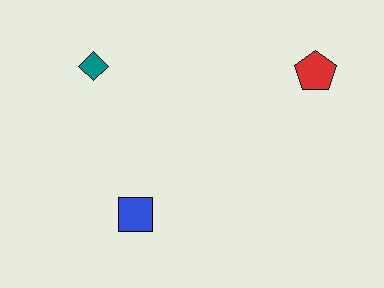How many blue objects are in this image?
There is 1 blue object.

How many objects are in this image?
There are 3 objects.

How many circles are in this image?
There are no circles.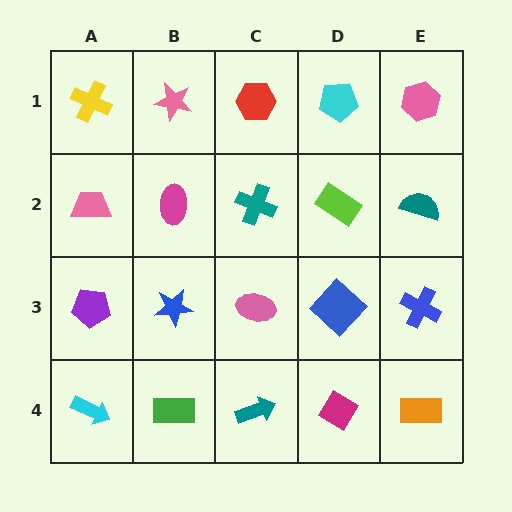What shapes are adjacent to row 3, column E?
A teal semicircle (row 2, column E), an orange rectangle (row 4, column E), a blue diamond (row 3, column D).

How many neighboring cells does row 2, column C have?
4.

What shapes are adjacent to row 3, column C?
A teal cross (row 2, column C), a teal arrow (row 4, column C), a blue star (row 3, column B), a blue diamond (row 3, column D).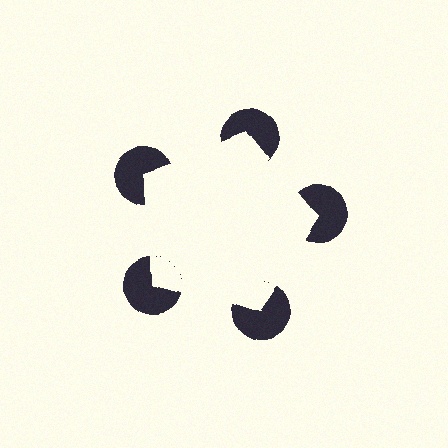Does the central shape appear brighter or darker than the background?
It typically appears slightly brighter than the background, even though no actual brightness change is drawn.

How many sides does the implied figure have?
5 sides.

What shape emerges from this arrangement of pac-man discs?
An illusory pentagon — its edges are inferred from the aligned wedge cuts in the pac-man discs, not physically drawn.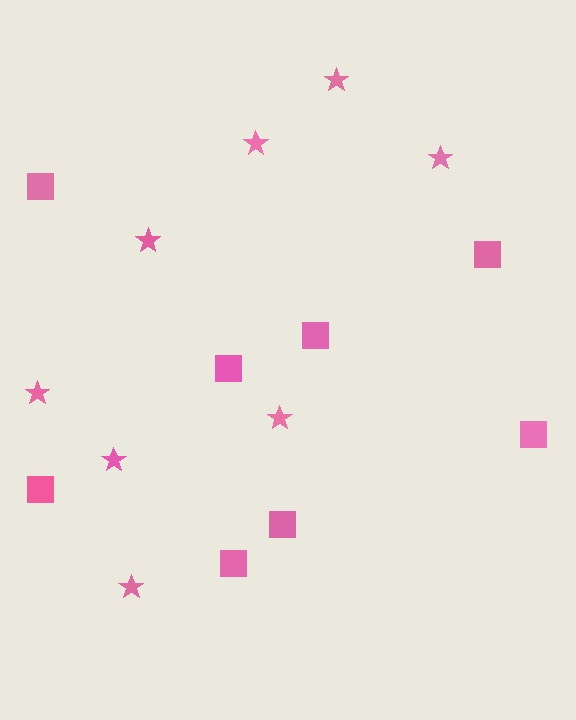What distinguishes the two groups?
There are 2 groups: one group of stars (8) and one group of squares (8).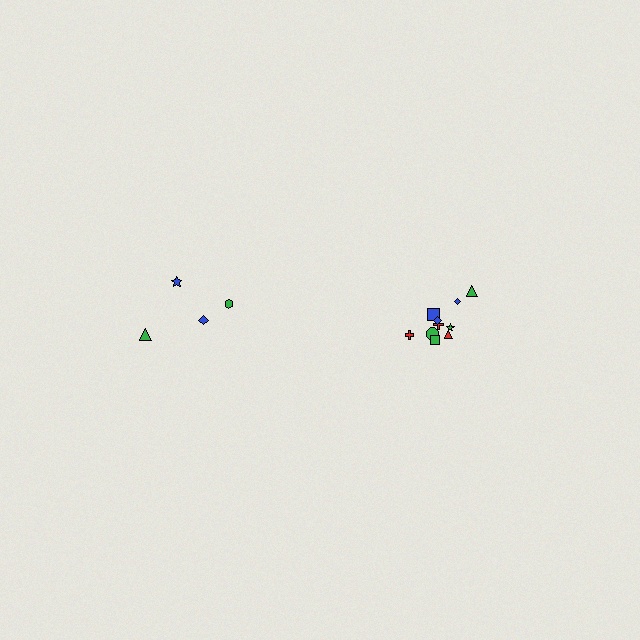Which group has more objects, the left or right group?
The right group.